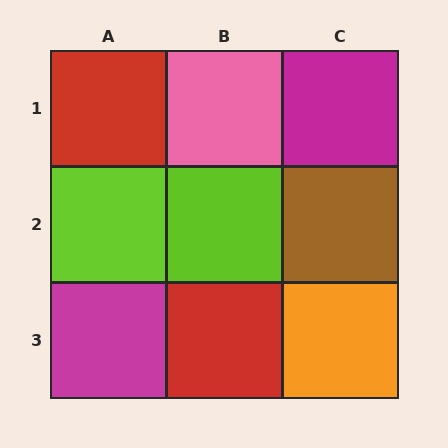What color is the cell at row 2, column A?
Lime.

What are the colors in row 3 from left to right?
Magenta, red, orange.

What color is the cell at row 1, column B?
Pink.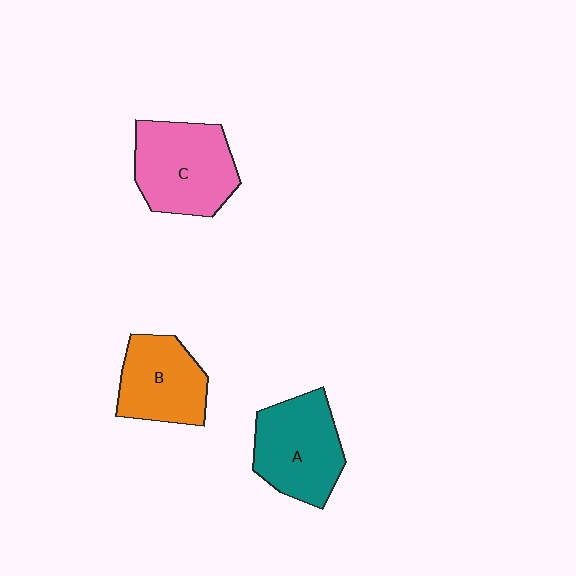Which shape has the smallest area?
Shape B (orange).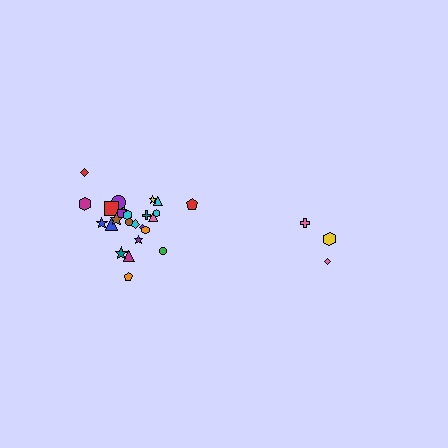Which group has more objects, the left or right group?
The left group.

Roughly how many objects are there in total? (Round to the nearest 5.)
Roughly 30 objects in total.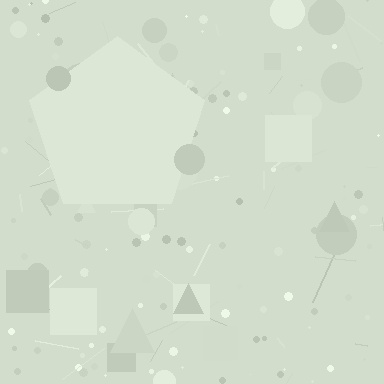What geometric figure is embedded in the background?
A pentagon is embedded in the background.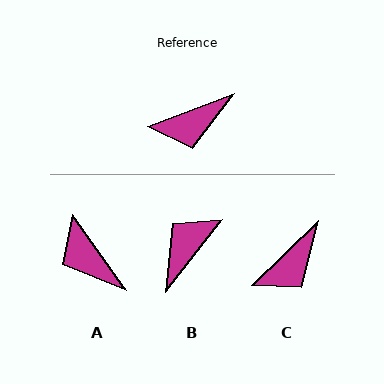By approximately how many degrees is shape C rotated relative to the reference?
Approximately 24 degrees counter-clockwise.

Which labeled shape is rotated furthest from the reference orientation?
B, about 148 degrees away.